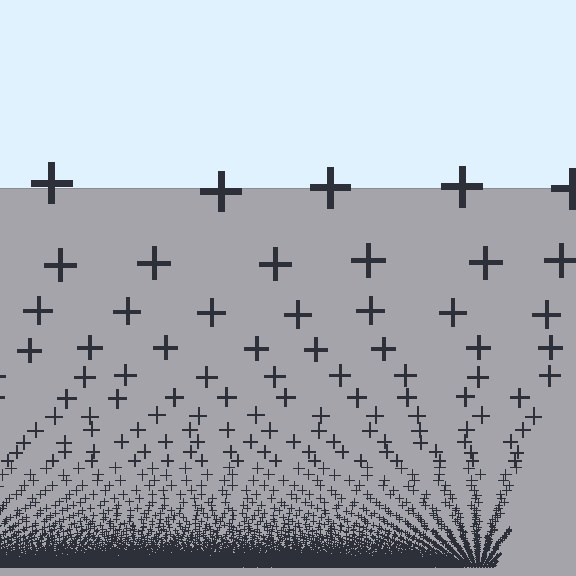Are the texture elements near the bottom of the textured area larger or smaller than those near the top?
Smaller. The gradient is inverted — elements near the bottom are smaller and denser.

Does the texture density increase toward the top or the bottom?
Density increases toward the bottom.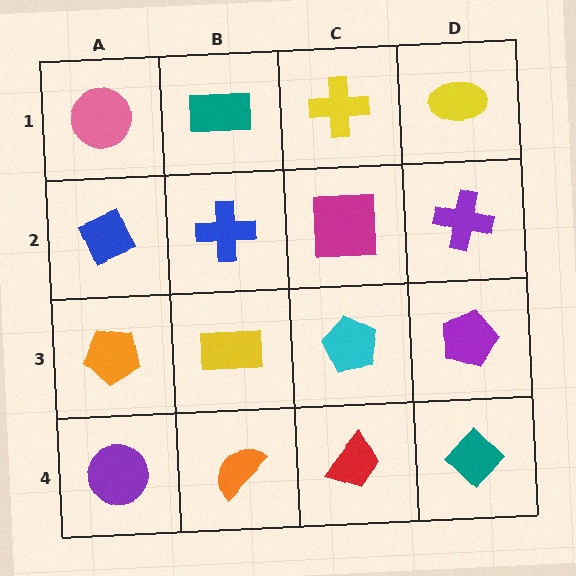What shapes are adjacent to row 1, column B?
A blue cross (row 2, column B), a pink circle (row 1, column A), a yellow cross (row 1, column C).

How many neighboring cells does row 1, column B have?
3.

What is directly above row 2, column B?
A teal rectangle.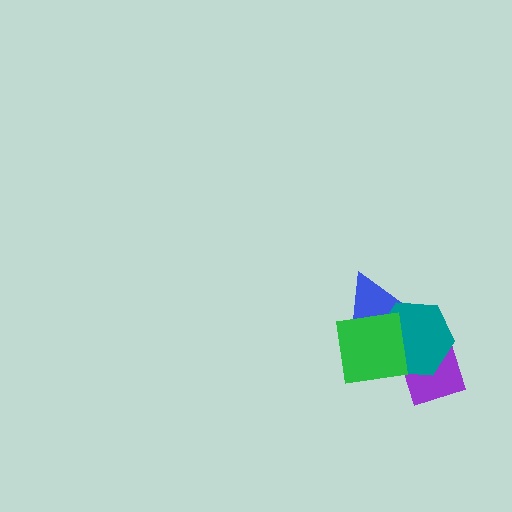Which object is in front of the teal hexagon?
The green square is in front of the teal hexagon.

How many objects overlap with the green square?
3 objects overlap with the green square.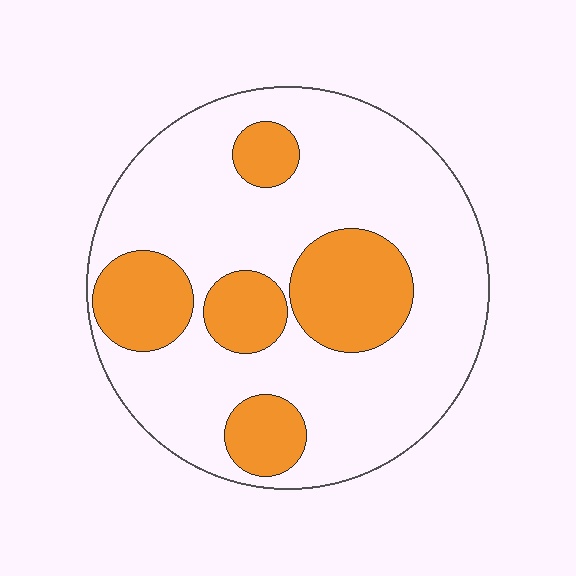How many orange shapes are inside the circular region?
5.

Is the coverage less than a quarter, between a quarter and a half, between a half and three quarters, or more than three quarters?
Between a quarter and a half.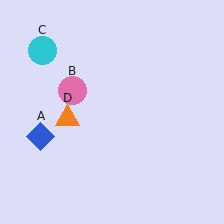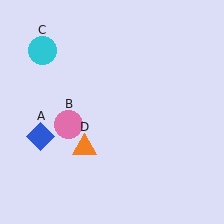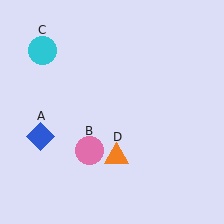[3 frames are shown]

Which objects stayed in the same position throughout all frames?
Blue diamond (object A) and cyan circle (object C) remained stationary.